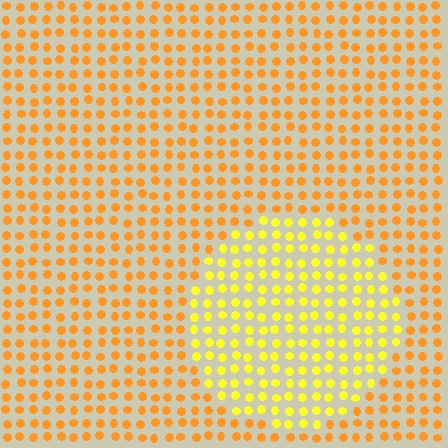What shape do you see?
I see a circle.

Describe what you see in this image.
The image is filled with small orange elements in a uniform arrangement. A circle-shaped region is visible where the elements are tinted to a slightly different hue, forming a subtle color boundary.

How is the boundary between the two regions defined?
The boundary is defined purely by a slight shift in hue (about 29 degrees). Spacing, size, and orientation are identical on both sides.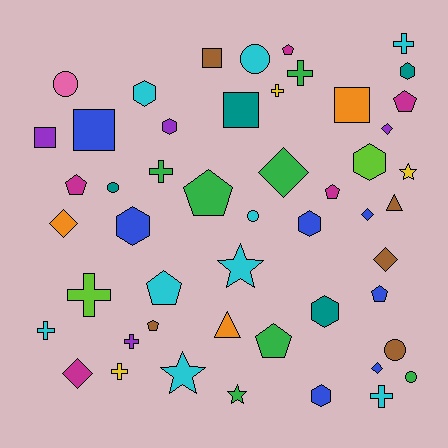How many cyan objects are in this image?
There are 9 cyan objects.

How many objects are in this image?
There are 50 objects.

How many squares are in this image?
There are 5 squares.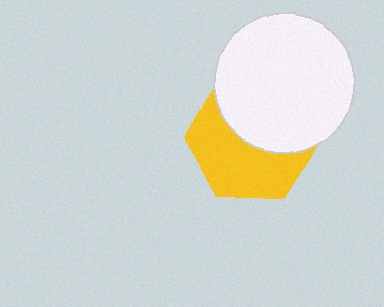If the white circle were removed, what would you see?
You would see the complete yellow hexagon.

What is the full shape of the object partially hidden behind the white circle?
The partially hidden object is a yellow hexagon.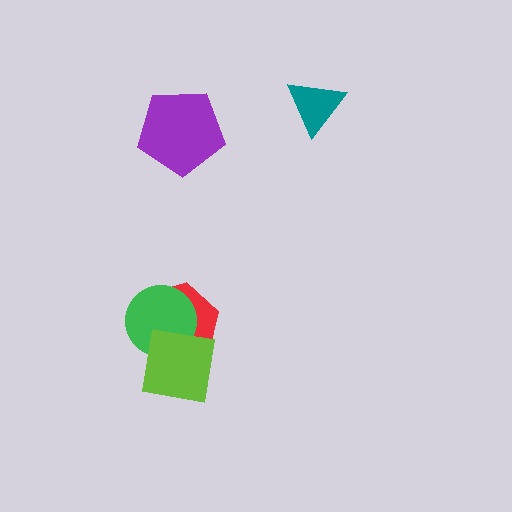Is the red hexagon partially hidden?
Yes, it is partially covered by another shape.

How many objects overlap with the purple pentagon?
0 objects overlap with the purple pentagon.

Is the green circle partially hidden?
Yes, it is partially covered by another shape.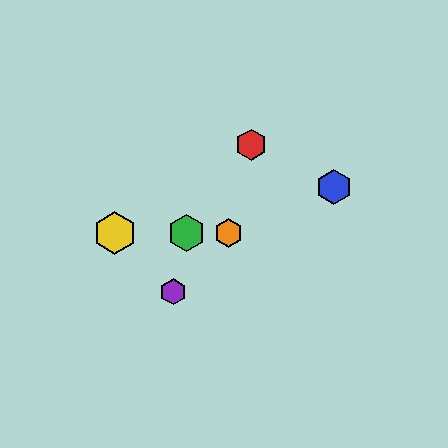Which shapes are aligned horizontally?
The green hexagon, the yellow hexagon, the orange hexagon are aligned horizontally.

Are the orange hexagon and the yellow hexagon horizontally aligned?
Yes, both are at y≈233.